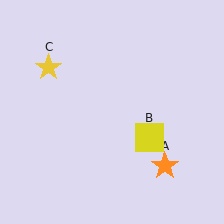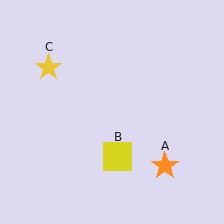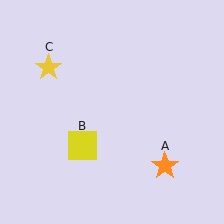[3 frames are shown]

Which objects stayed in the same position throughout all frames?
Orange star (object A) and yellow star (object C) remained stationary.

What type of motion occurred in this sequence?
The yellow square (object B) rotated clockwise around the center of the scene.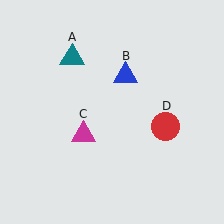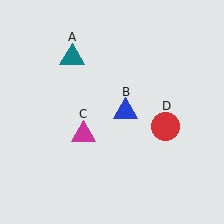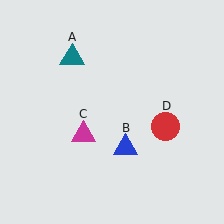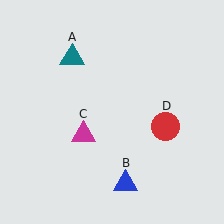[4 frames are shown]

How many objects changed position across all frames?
1 object changed position: blue triangle (object B).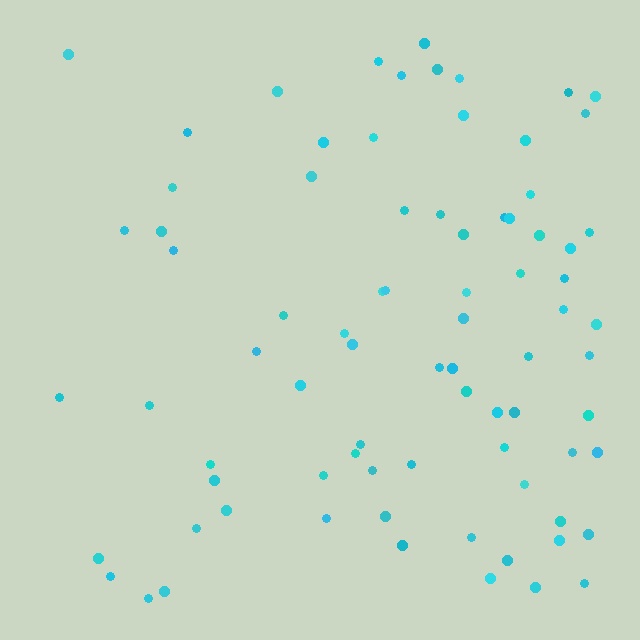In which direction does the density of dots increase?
From left to right, with the right side densest.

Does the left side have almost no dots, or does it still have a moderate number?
Still a moderate number, just noticeably fewer than the right.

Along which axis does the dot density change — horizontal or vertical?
Horizontal.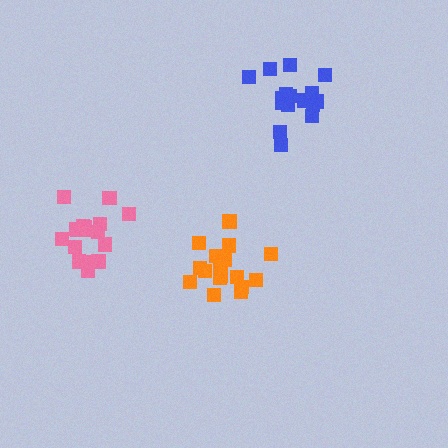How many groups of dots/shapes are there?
There are 3 groups.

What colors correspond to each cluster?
The clusters are colored: orange, blue, pink.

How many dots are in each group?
Group 1: 19 dots, Group 2: 17 dots, Group 3: 17 dots (53 total).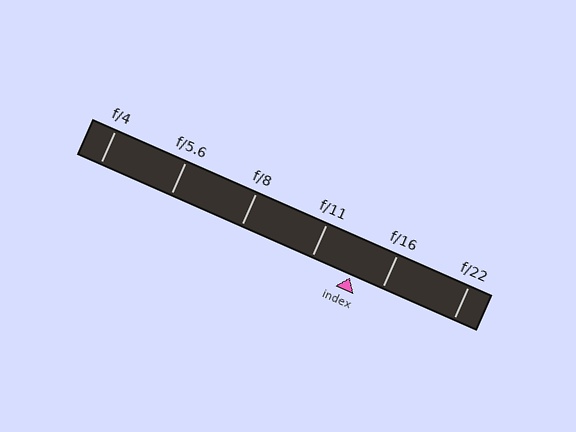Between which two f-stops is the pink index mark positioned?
The index mark is between f/11 and f/16.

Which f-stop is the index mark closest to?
The index mark is closest to f/16.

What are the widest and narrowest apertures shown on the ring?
The widest aperture shown is f/4 and the narrowest is f/22.